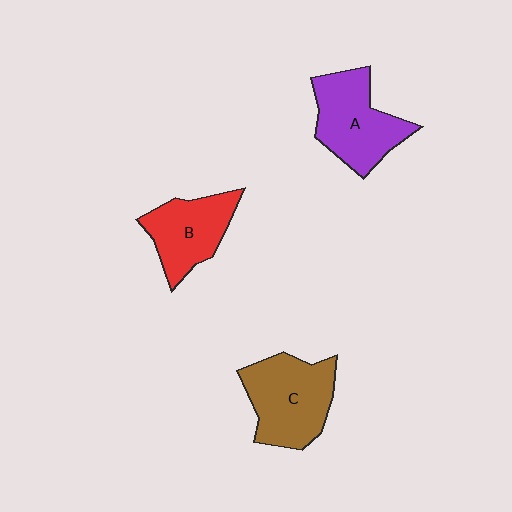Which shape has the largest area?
Shape C (brown).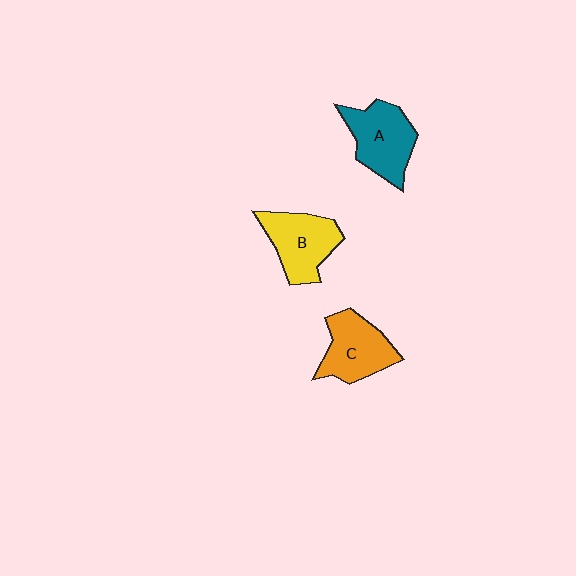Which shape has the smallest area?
Shape C (orange).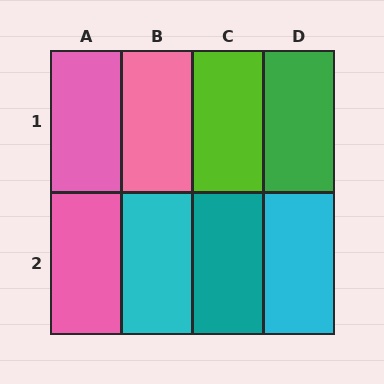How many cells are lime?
1 cell is lime.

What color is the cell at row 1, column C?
Lime.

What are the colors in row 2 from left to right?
Pink, cyan, teal, cyan.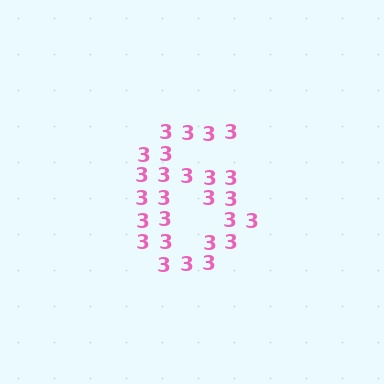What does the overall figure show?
The overall figure shows the digit 6.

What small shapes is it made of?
It is made of small digit 3's.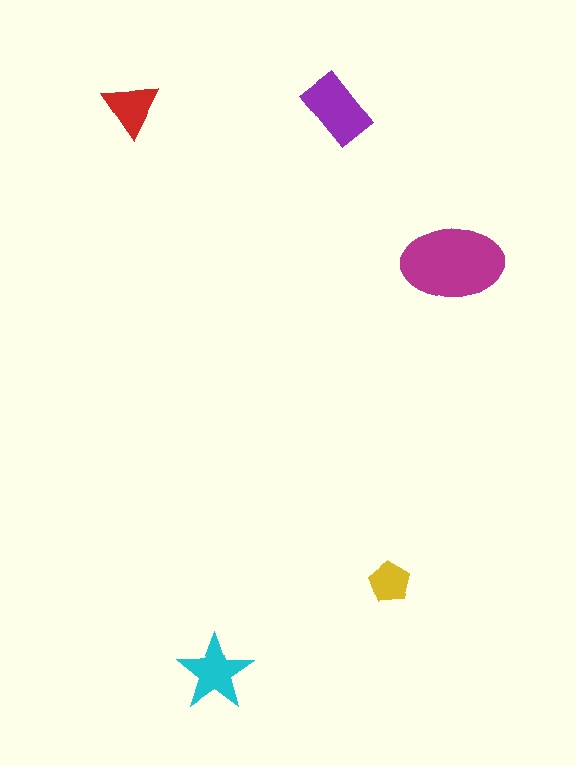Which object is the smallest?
The yellow pentagon.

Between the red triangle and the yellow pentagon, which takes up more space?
The red triangle.